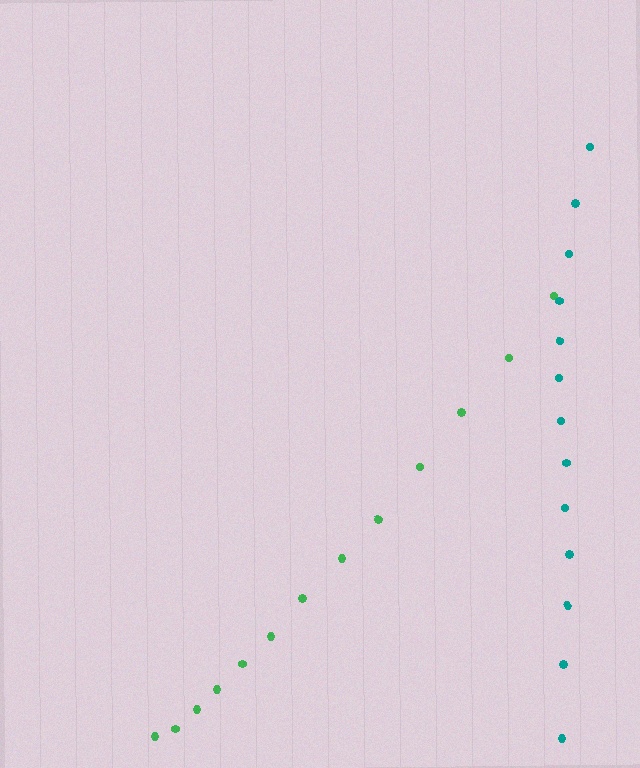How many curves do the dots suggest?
There are 2 distinct paths.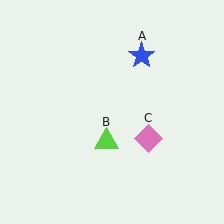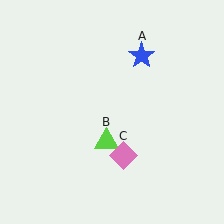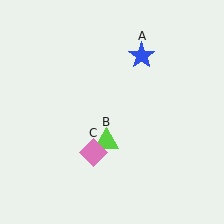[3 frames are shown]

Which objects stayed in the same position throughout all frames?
Blue star (object A) and lime triangle (object B) remained stationary.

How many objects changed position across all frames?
1 object changed position: pink diamond (object C).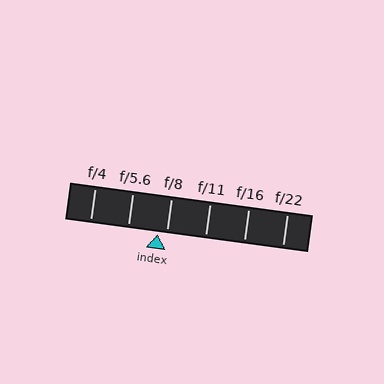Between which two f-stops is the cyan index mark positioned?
The index mark is between f/5.6 and f/8.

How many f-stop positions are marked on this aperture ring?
There are 6 f-stop positions marked.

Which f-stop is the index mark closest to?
The index mark is closest to f/8.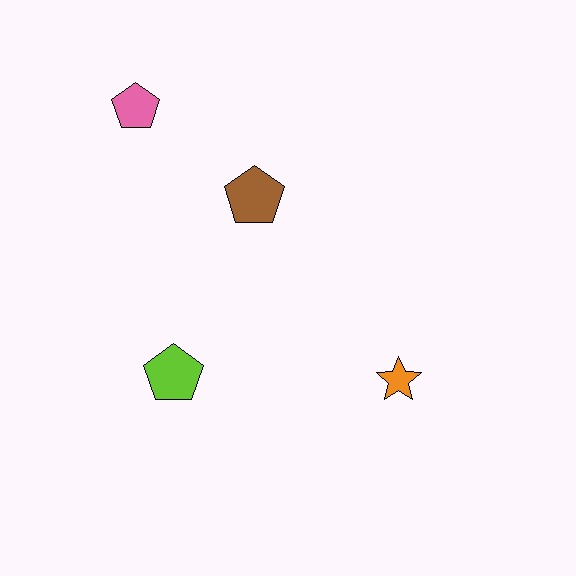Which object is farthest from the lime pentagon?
The pink pentagon is farthest from the lime pentagon.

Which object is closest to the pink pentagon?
The brown pentagon is closest to the pink pentagon.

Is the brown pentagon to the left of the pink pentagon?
No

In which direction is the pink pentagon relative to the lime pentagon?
The pink pentagon is above the lime pentagon.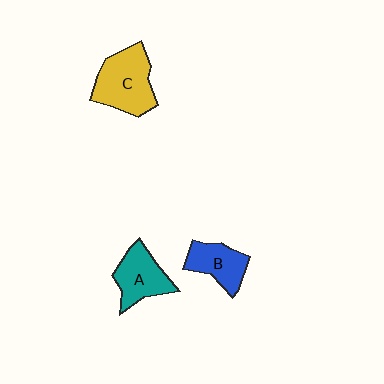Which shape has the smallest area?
Shape B (blue).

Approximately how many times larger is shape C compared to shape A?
Approximately 1.4 times.